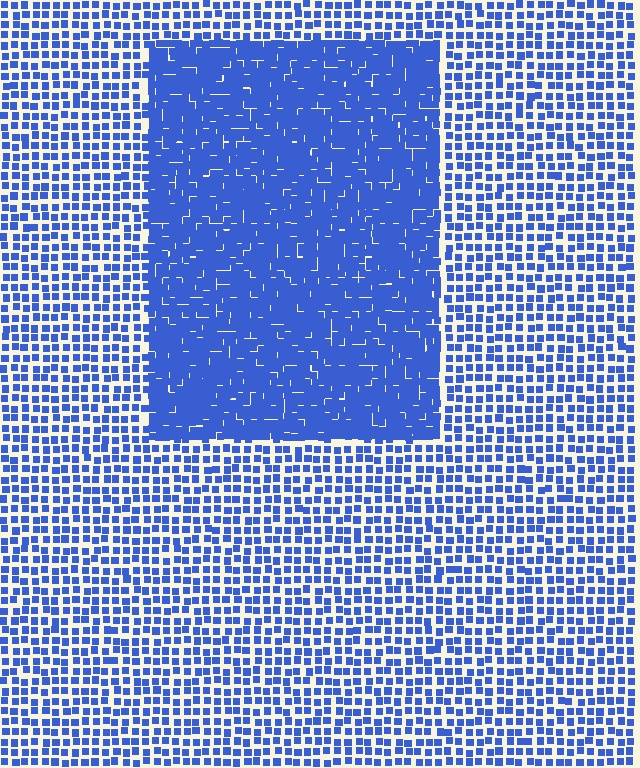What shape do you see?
I see a rectangle.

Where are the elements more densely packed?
The elements are more densely packed inside the rectangle boundary.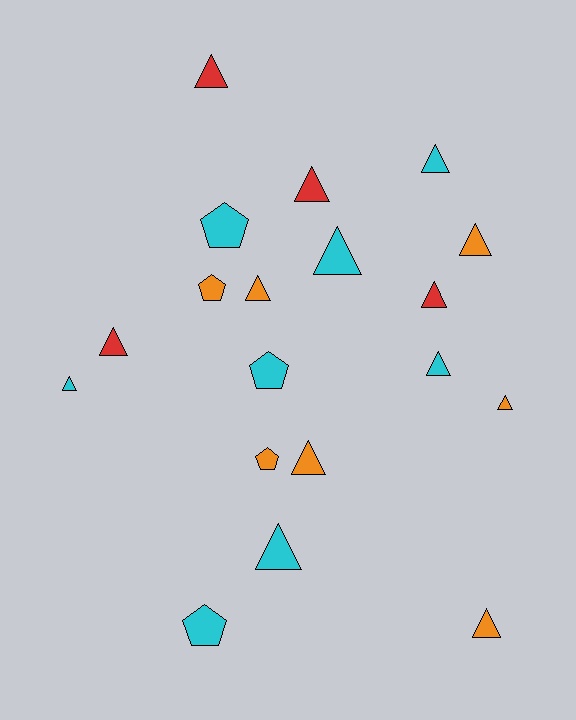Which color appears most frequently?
Cyan, with 8 objects.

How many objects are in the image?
There are 19 objects.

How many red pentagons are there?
There are no red pentagons.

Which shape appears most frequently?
Triangle, with 14 objects.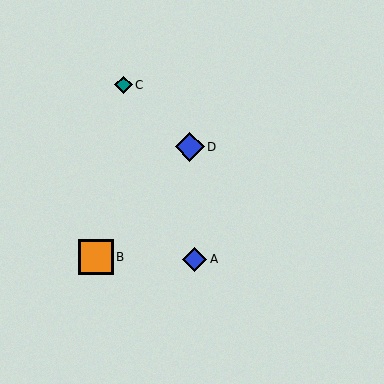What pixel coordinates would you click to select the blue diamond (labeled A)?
Click at (195, 259) to select the blue diamond A.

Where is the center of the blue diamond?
The center of the blue diamond is at (195, 259).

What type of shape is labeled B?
Shape B is an orange square.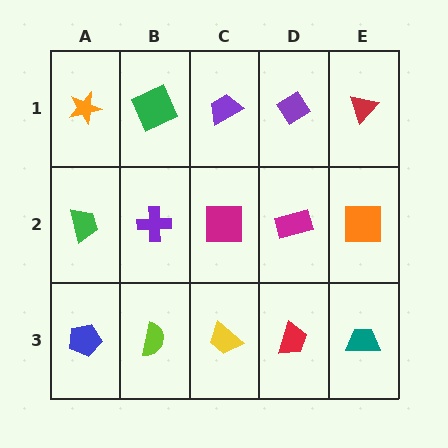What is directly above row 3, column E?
An orange square.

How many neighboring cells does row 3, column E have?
2.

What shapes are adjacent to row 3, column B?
A purple cross (row 2, column B), a blue pentagon (row 3, column A), a yellow trapezoid (row 3, column C).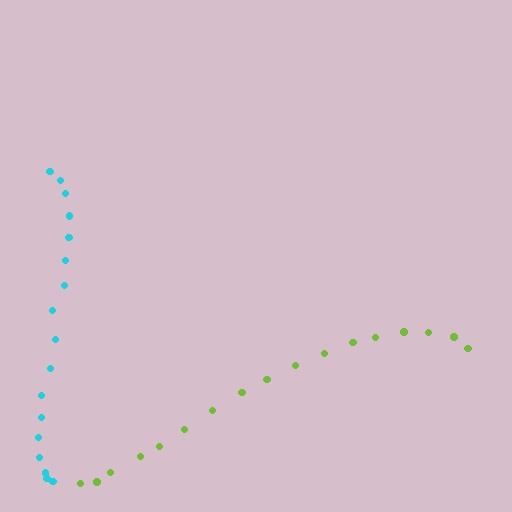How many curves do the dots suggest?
There are 2 distinct paths.